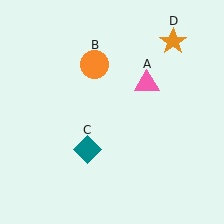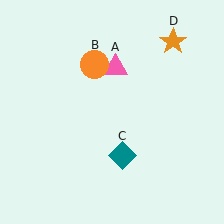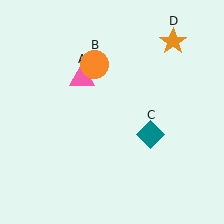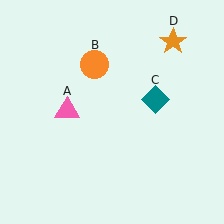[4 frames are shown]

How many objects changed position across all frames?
2 objects changed position: pink triangle (object A), teal diamond (object C).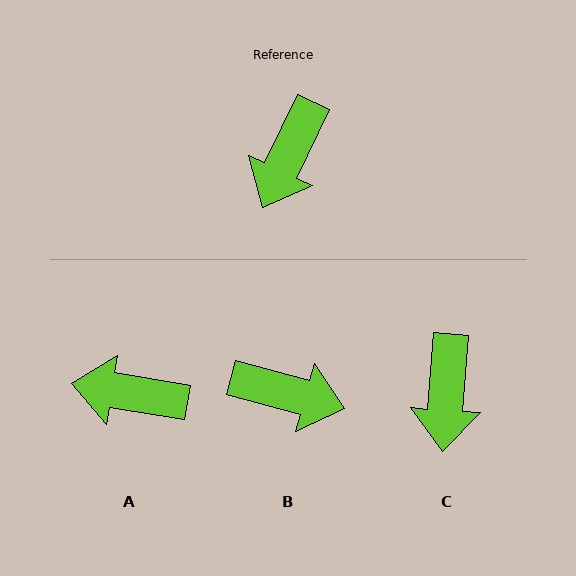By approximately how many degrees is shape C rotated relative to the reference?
Approximately 21 degrees counter-clockwise.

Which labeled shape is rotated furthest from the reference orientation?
B, about 100 degrees away.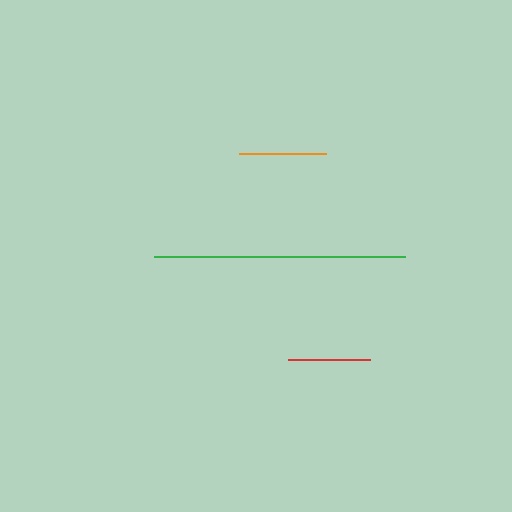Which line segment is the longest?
The green line is the longest at approximately 250 pixels.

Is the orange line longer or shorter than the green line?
The green line is longer than the orange line.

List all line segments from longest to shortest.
From longest to shortest: green, orange, red.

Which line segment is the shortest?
The red line is the shortest at approximately 82 pixels.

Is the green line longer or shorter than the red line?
The green line is longer than the red line.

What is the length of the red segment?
The red segment is approximately 82 pixels long.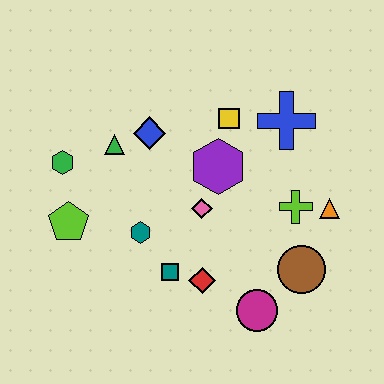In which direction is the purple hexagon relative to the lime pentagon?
The purple hexagon is to the right of the lime pentagon.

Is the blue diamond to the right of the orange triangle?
No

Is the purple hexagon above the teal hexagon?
Yes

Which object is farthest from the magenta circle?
The green hexagon is farthest from the magenta circle.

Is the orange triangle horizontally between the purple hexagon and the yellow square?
No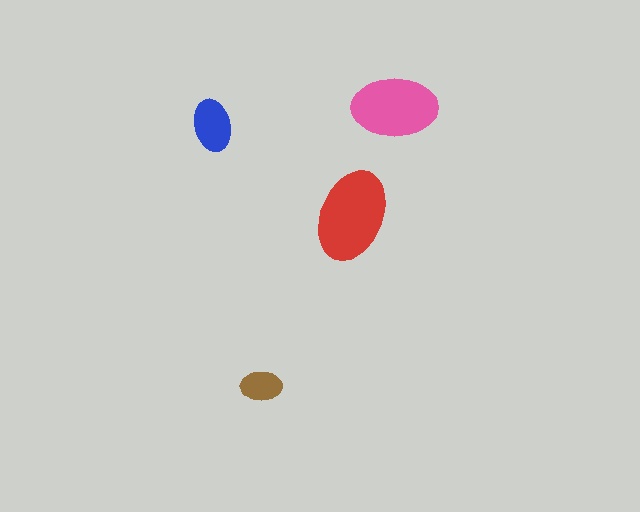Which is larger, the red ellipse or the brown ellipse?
The red one.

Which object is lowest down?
The brown ellipse is bottommost.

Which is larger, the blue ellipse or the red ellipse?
The red one.